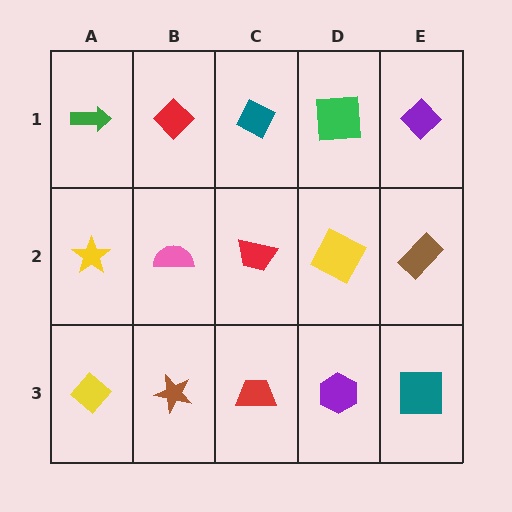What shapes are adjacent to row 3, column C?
A red trapezoid (row 2, column C), a brown star (row 3, column B), a purple hexagon (row 3, column D).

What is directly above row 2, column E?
A purple diamond.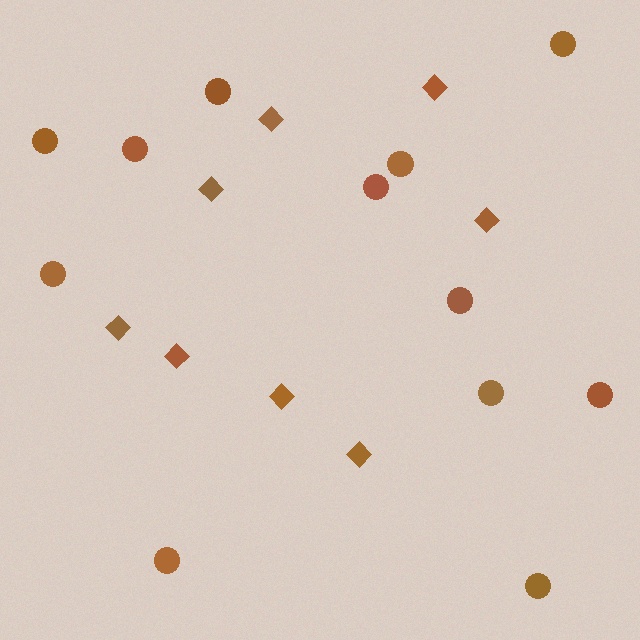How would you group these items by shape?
There are 2 groups: one group of diamonds (8) and one group of circles (12).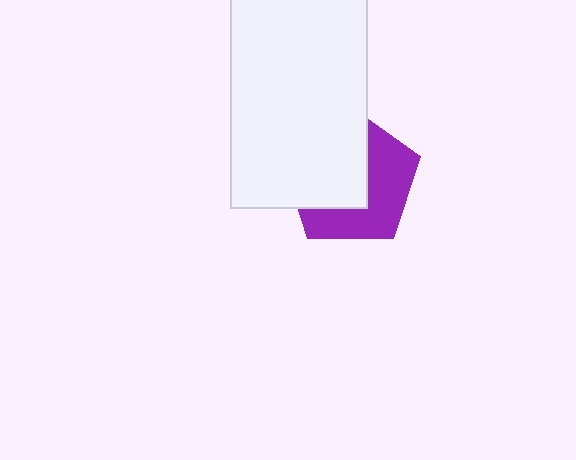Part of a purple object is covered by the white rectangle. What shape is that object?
It is a pentagon.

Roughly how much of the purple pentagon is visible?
About half of it is visible (roughly 49%).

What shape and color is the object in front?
The object in front is a white rectangle.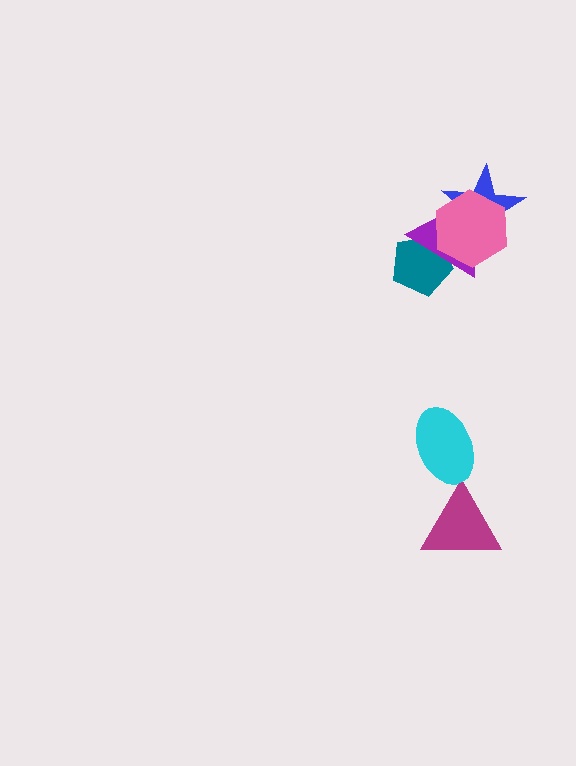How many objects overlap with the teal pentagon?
2 objects overlap with the teal pentagon.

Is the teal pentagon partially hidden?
Yes, it is partially covered by another shape.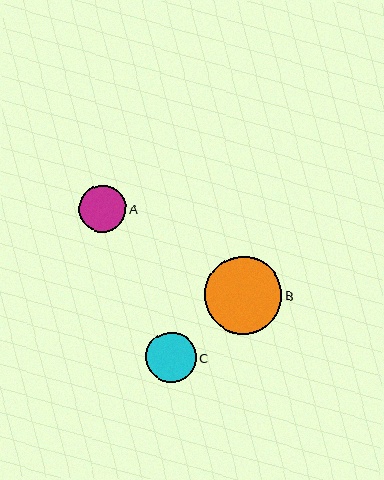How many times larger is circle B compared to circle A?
Circle B is approximately 1.6 times the size of circle A.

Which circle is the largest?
Circle B is the largest with a size of approximately 78 pixels.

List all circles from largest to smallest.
From largest to smallest: B, C, A.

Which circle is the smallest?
Circle A is the smallest with a size of approximately 47 pixels.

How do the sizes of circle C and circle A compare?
Circle C and circle A are approximately the same size.